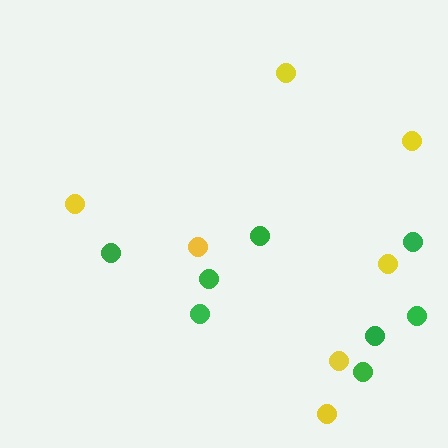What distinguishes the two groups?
There are 2 groups: one group of yellow circles (7) and one group of green circles (8).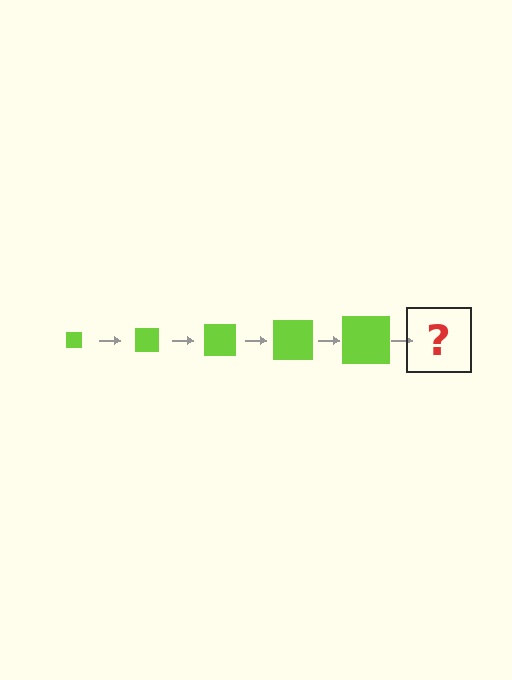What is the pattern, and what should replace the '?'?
The pattern is that the square gets progressively larger each step. The '?' should be a lime square, larger than the previous one.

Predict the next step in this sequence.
The next step is a lime square, larger than the previous one.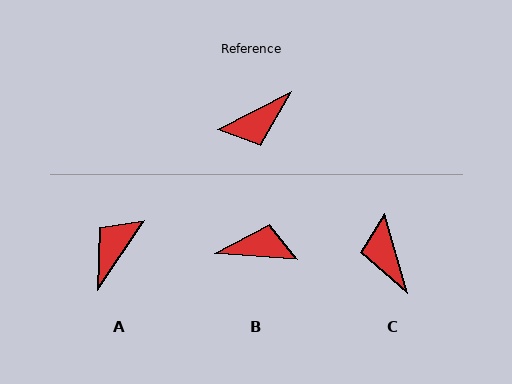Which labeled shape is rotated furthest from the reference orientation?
A, about 151 degrees away.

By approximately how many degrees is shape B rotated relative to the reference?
Approximately 149 degrees counter-clockwise.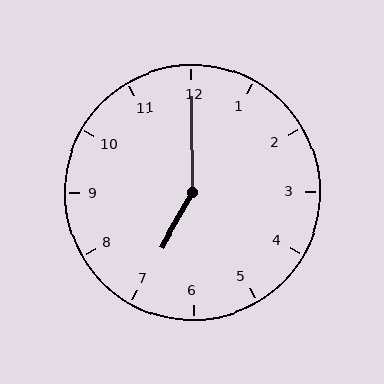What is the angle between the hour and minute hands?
Approximately 150 degrees.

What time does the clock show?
7:00.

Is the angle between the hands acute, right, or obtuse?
It is obtuse.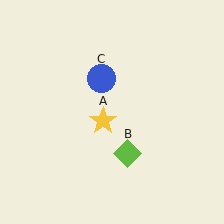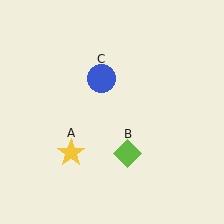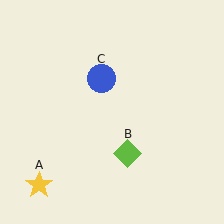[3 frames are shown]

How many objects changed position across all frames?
1 object changed position: yellow star (object A).